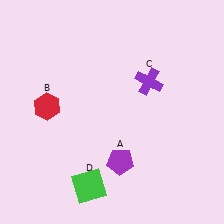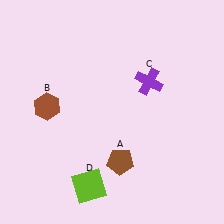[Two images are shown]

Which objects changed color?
A changed from purple to brown. B changed from red to brown. D changed from green to lime.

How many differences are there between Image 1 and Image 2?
There are 3 differences between the two images.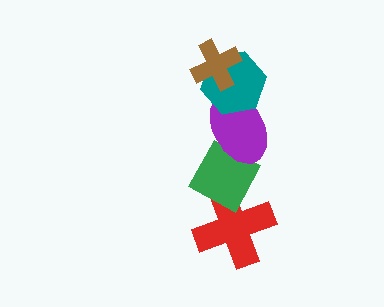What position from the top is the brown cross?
The brown cross is 1st from the top.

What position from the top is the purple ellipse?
The purple ellipse is 3rd from the top.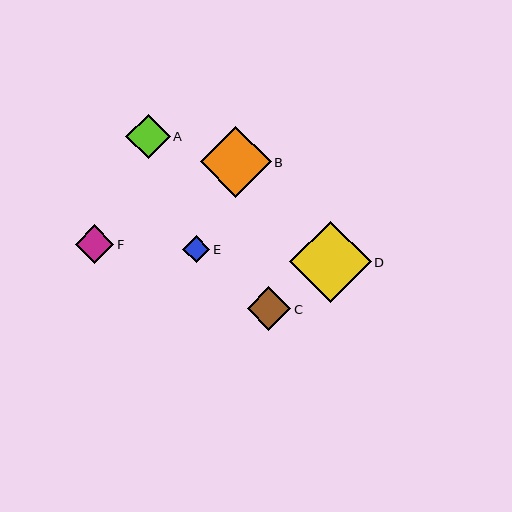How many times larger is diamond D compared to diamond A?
Diamond D is approximately 1.8 times the size of diamond A.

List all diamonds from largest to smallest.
From largest to smallest: D, B, A, C, F, E.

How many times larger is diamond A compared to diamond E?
Diamond A is approximately 1.6 times the size of diamond E.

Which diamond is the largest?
Diamond D is the largest with a size of approximately 81 pixels.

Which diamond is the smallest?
Diamond E is the smallest with a size of approximately 27 pixels.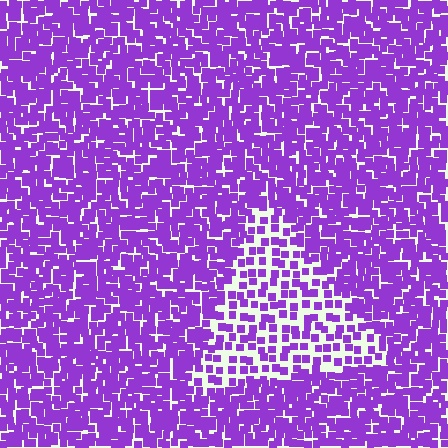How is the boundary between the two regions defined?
The boundary is defined by a change in element density (approximately 2.1x ratio). All elements are the same color, size, and shape.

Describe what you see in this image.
The image contains small purple elements arranged at two different densities. A triangle-shaped region is visible where the elements are less densely packed than the surrounding area.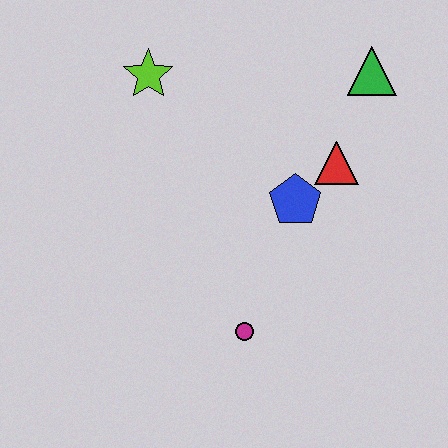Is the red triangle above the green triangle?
No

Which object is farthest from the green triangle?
The magenta circle is farthest from the green triangle.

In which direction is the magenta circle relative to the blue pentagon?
The magenta circle is below the blue pentagon.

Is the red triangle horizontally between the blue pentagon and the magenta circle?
No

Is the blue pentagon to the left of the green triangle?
Yes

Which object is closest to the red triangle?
The blue pentagon is closest to the red triangle.